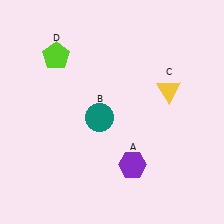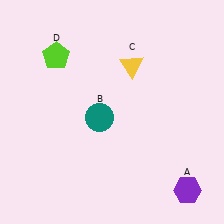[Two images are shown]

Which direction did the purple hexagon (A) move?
The purple hexagon (A) moved right.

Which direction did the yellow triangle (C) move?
The yellow triangle (C) moved left.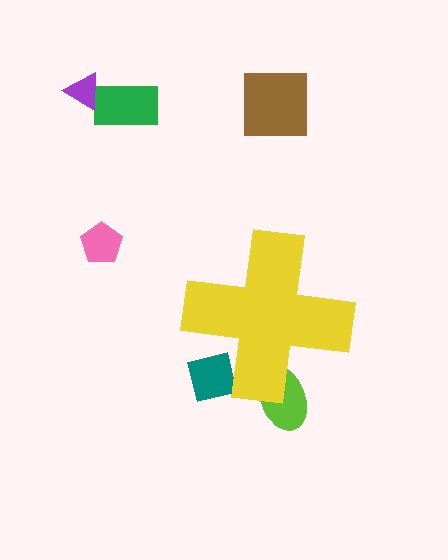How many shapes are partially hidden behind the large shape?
2 shapes are partially hidden.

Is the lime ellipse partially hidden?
Yes, the lime ellipse is partially hidden behind the yellow cross.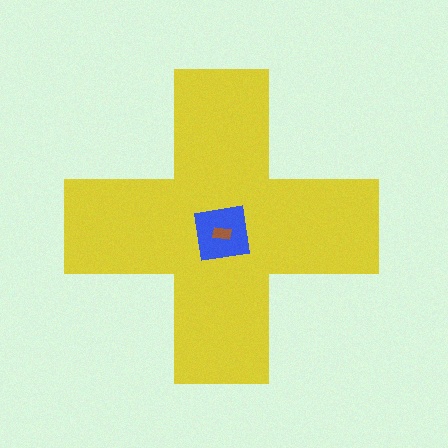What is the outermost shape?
The yellow cross.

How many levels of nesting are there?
3.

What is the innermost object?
The brown rectangle.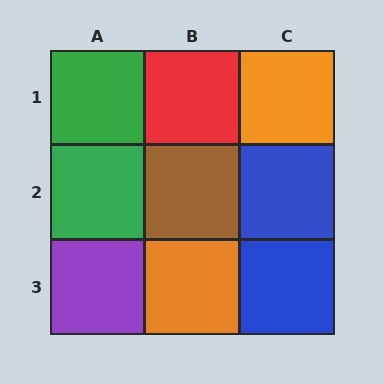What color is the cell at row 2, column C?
Blue.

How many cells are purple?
1 cell is purple.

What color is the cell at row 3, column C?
Blue.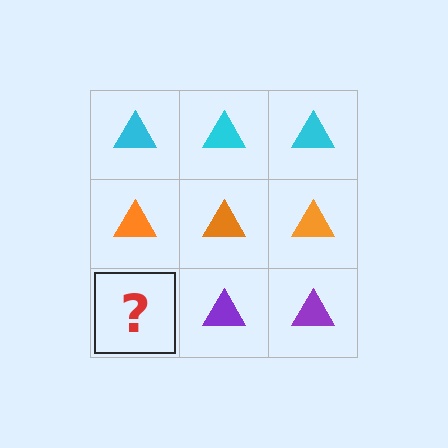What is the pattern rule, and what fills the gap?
The rule is that each row has a consistent color. The gap should be filled with a purple triangle.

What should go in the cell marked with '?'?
The missing cell should contain a purple triangle.